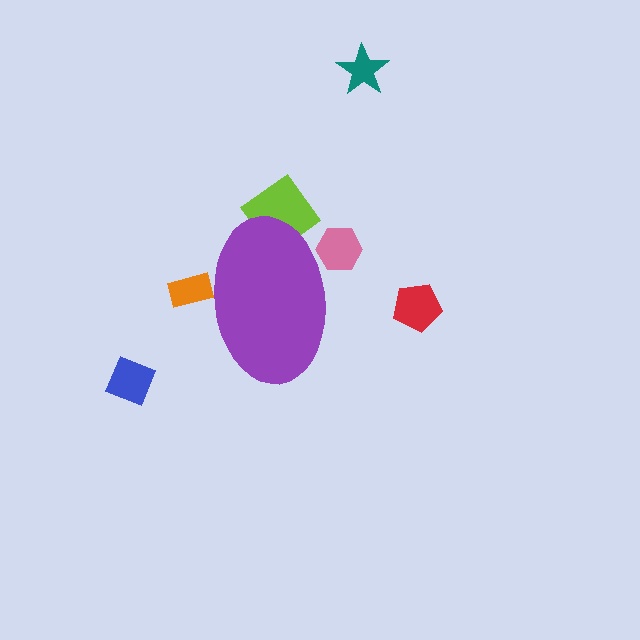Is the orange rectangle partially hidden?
Yes, the orange rectangle is partially hidden behind the purple ellipse.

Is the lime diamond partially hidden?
Yes, the lime diamond is partially hidden behind the purple ellipse.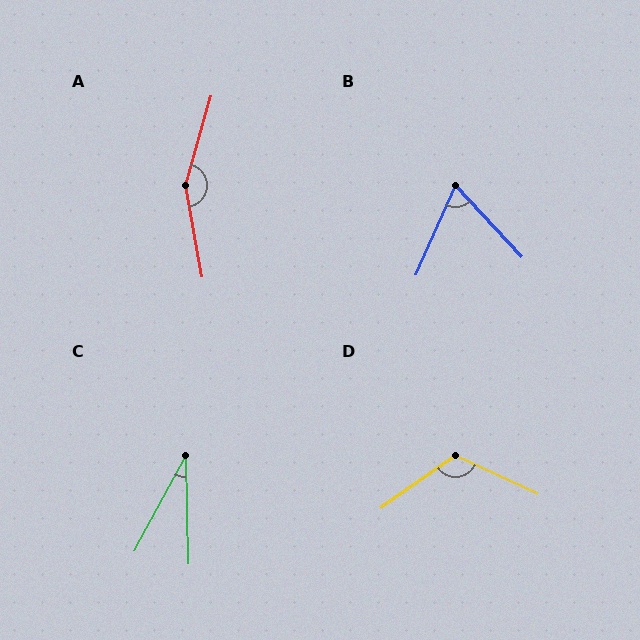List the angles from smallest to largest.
C (30°), B (67°), D (120°), A (154°).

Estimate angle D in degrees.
Approximately 120 degrees.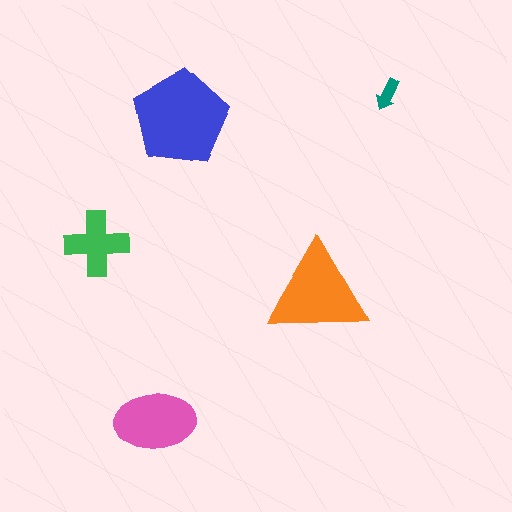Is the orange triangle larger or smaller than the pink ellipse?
Larger.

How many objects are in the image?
There are 5 objects in the image.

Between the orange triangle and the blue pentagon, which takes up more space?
The blue pentagon.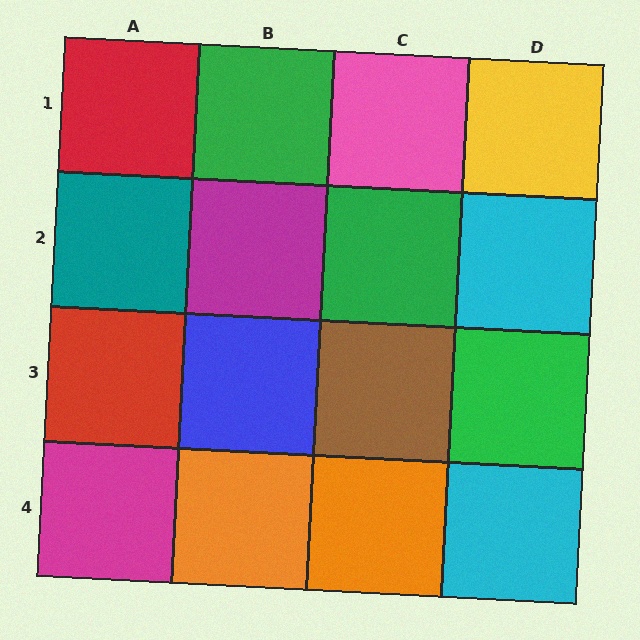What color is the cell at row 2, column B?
Magenta.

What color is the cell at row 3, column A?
Red.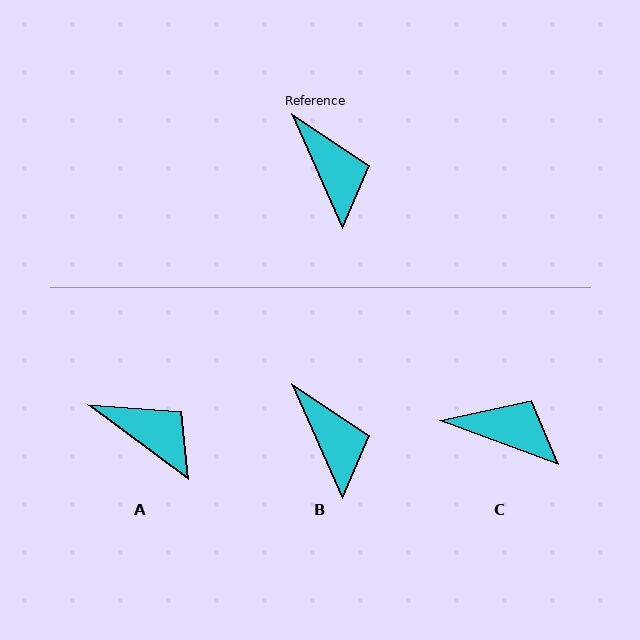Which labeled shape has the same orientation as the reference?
B.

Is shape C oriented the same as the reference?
No, it is off by about 46 degrees.